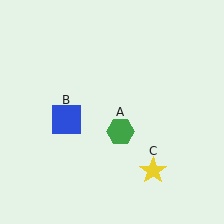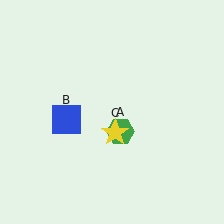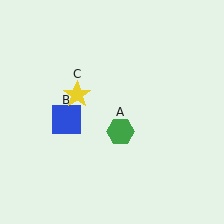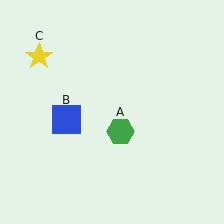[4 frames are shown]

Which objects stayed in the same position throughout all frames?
Green hexagon (object A) and blue square (object B) remained stationary.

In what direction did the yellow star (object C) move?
The yellow star (object C) moved up and to the left.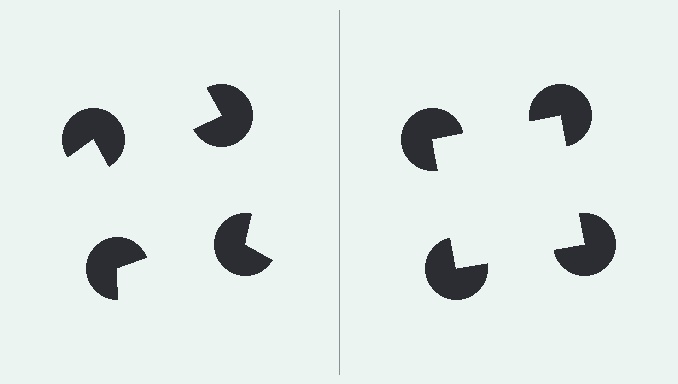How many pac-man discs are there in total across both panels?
8 — 4 on each side.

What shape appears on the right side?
An illusory square.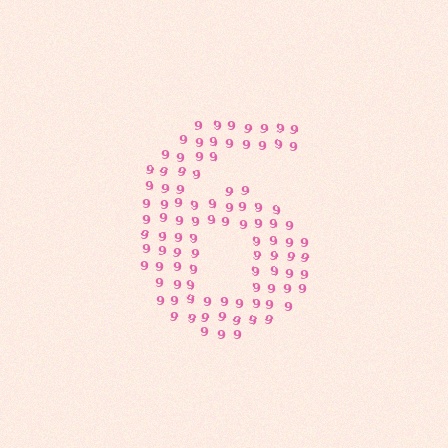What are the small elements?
The small elements are digit 9's.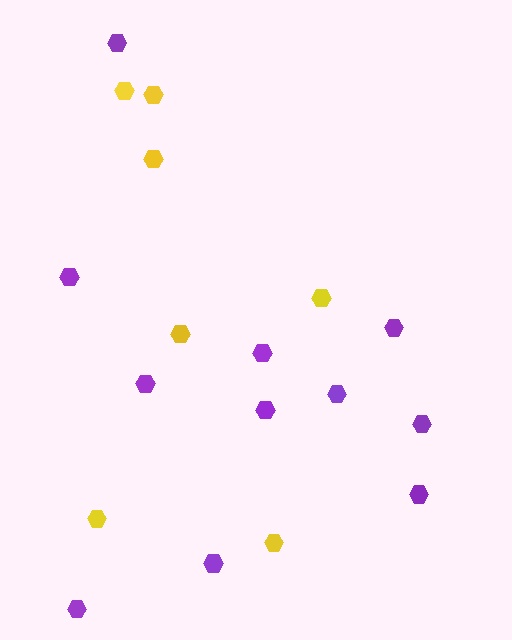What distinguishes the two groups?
There are 2 groups: one group of purple hexagons (11) and one group of yellow hexagons (7).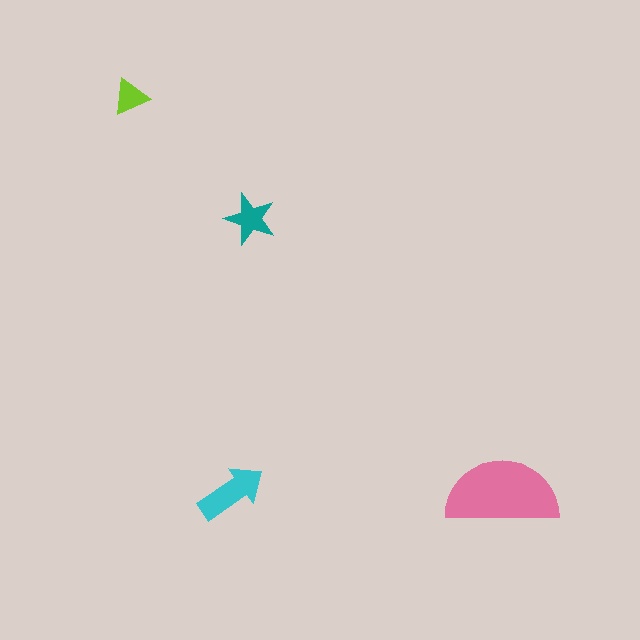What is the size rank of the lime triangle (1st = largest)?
4th.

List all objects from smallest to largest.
The lime triangle, the teal star, the cyan arrow, the pink semicircle.